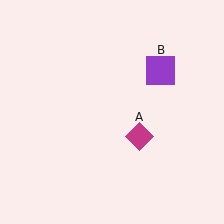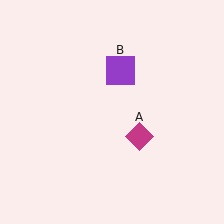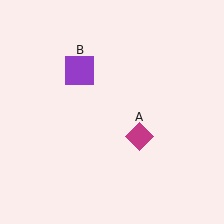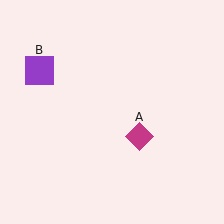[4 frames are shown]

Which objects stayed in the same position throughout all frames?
Magenta diamond (object A) remained stationary.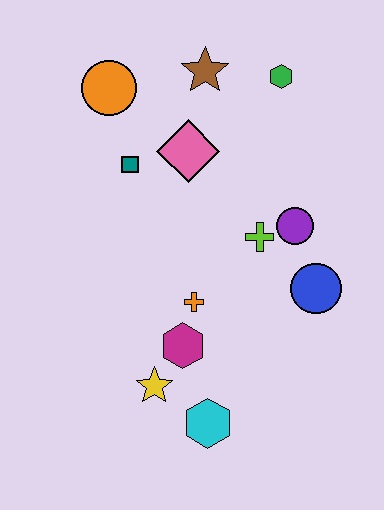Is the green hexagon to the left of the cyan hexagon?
No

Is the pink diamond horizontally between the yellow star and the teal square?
No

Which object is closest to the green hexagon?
The brown star is closest to the green hexagon.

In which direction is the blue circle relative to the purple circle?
The blue circle is below the purple circle.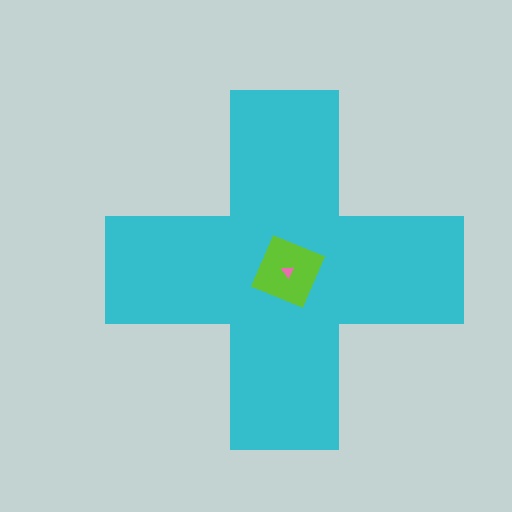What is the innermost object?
The pink triangle.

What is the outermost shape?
The cyan cross.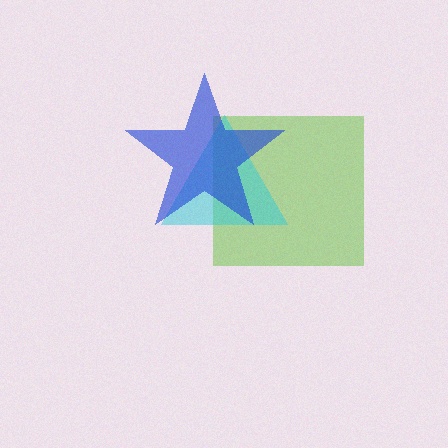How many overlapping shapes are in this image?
There are 3 overlapping shapes in the image.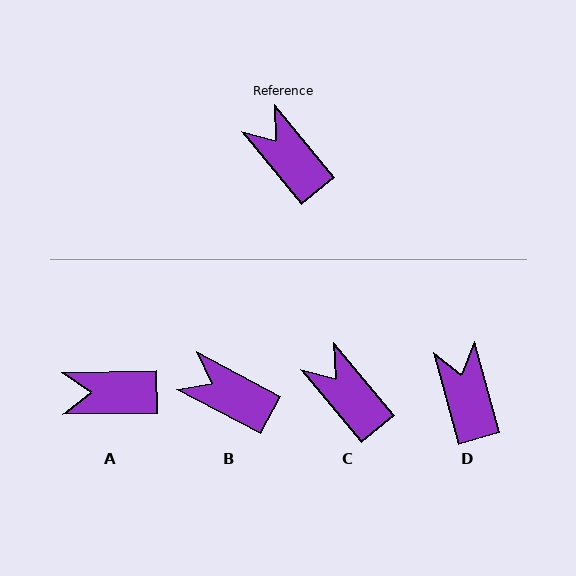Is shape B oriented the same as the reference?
No, it is off by about 22 degrees.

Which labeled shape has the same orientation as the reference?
C.